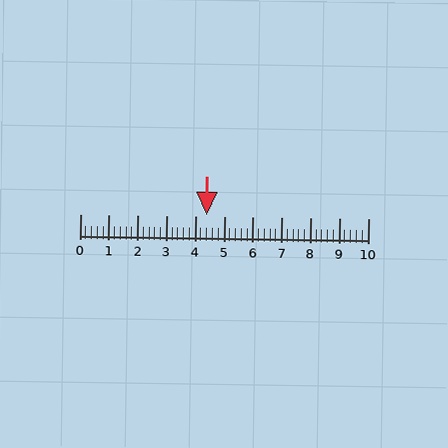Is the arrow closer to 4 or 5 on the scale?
The arrow is closer to 4.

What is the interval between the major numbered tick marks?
The major tick marks are spaced 1 units apart.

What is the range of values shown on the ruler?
The ruler shows values from 0 to 10.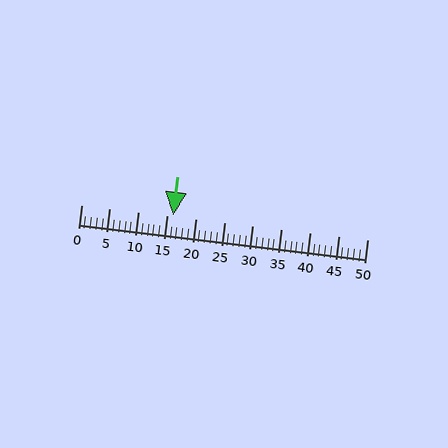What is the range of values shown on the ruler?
The ruler shows values from 0 to 50.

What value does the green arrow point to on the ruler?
The green arrow points to approximately 16.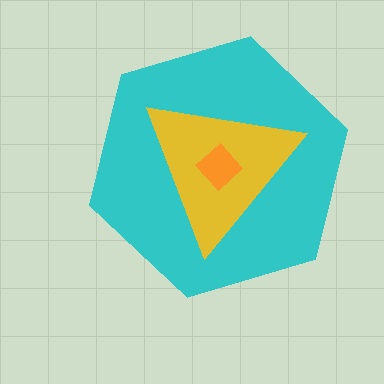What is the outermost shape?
The cyan hexagon.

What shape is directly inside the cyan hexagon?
The yellow triangle.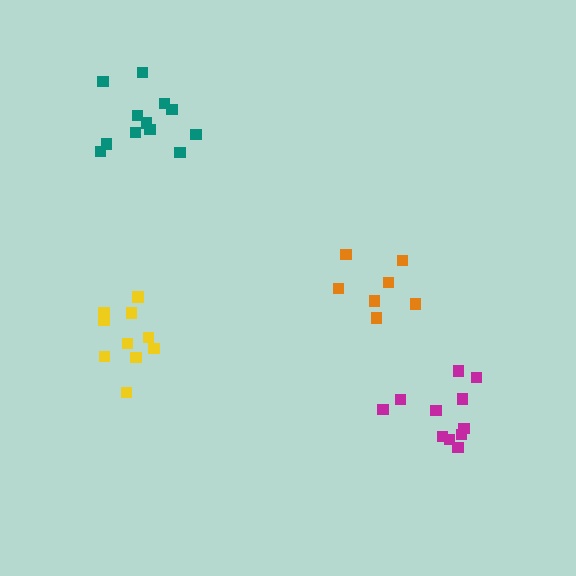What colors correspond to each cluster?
The clusters are colored: magenta, teal, yellow, orange.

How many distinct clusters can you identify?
There are 4 distinct clusters.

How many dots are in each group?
Group 1: 11 dots, Group 2: 12 dots, Group 3: 10 dots, Group 4: 7 dots (40 total).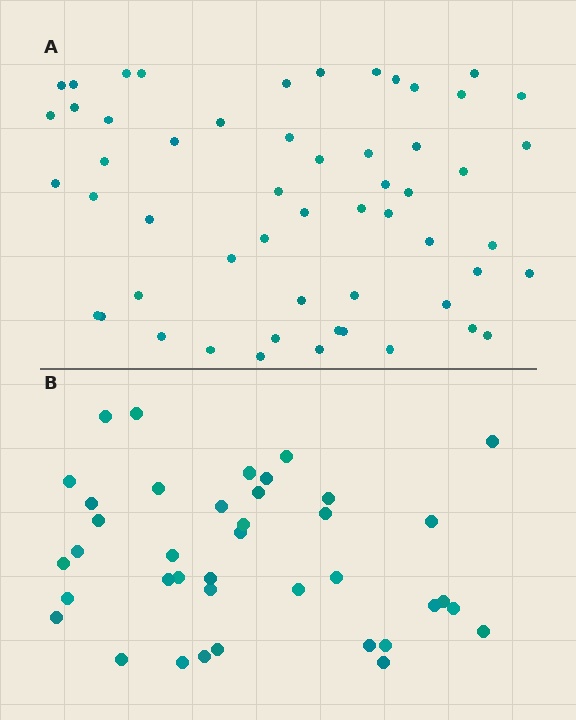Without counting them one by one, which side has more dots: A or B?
Region A (the top region) has more dots.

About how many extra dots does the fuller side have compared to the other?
Region A has approximately 15 more dots than region B.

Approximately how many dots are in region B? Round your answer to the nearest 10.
About 40 dots. (The exact count is 39, which rounds to 40.)